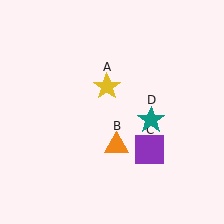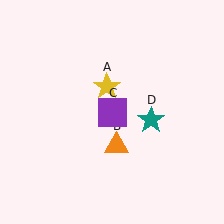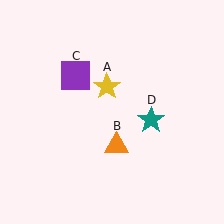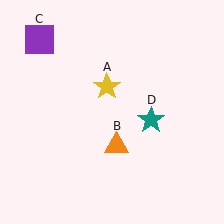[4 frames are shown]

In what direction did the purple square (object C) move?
The purple square (object C) moved up and to the left.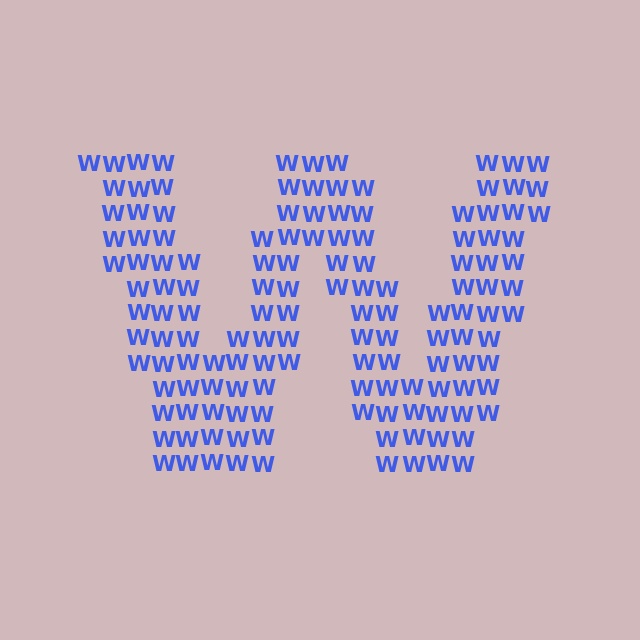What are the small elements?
The small elements are letter W's.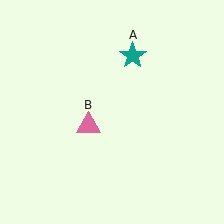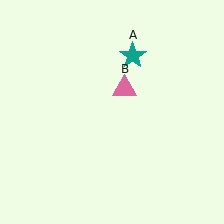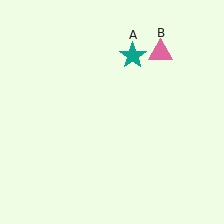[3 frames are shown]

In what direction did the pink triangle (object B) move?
The pink triangle (object B) moved up and to the right.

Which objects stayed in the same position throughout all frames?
Teal star (object A) remained stationary.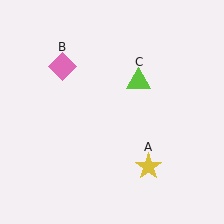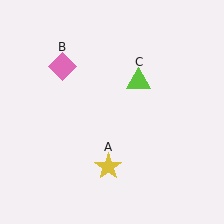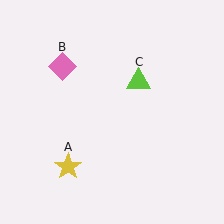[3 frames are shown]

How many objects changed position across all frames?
1 object changed position: yellow star (object A).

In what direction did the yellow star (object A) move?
The yellow star (object A) moved left.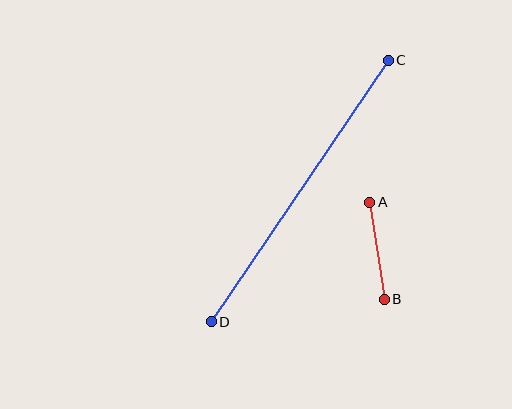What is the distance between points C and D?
The distance is approximately 316 pixels.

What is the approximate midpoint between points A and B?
The midpoint is at approximately (377, 251) pixels.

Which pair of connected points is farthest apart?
Points C and D are farthest apart.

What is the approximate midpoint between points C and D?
The midpoint is at approximately (300, 191) pixels.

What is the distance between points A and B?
The distance is approximately 98 pixels.